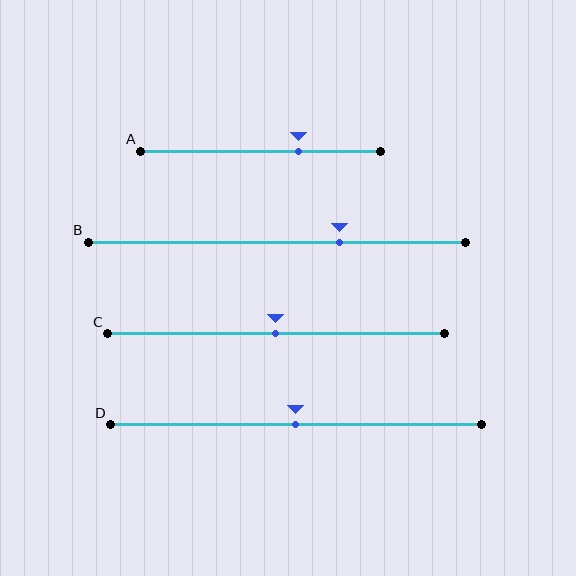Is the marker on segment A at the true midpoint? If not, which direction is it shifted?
No, the marker on segment A is shifted to the right by about 16% of the segment length.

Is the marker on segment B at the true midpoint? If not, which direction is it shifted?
No, the marker on segment B is shifted to the right by about 17% of the segment length.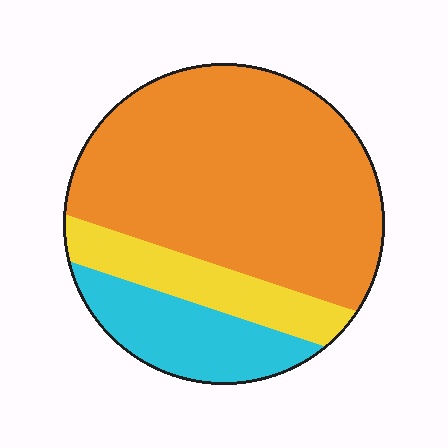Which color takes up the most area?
Orange, at roughly 65%.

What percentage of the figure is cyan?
Cyan covers 18% of the figure.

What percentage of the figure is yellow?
Yellow takes up about one sixth (1/6) of the figure.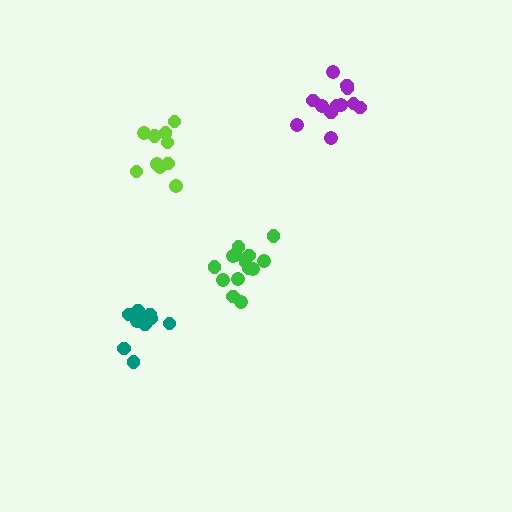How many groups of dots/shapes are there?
There are 4 groups.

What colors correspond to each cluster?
The clusters are colored: purple, green, teal, lime.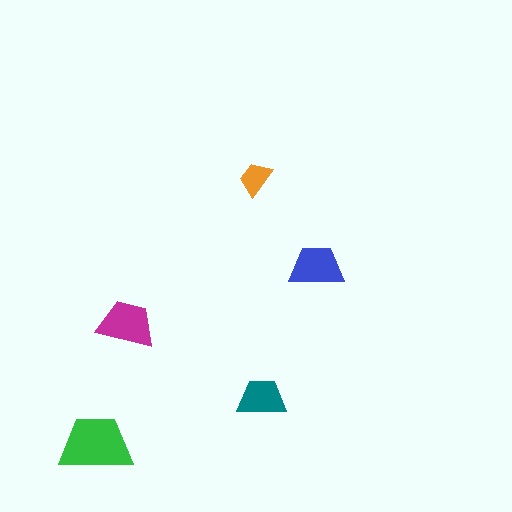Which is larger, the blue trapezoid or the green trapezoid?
The green one.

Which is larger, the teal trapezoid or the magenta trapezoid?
The magenta one.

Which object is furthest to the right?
The blue trapezoid is rightmost.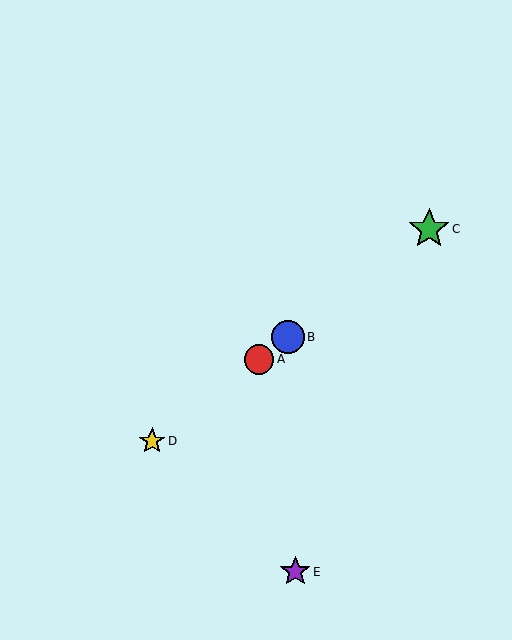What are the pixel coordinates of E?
Object E is at (295, 572).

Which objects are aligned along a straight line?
Objects A, B, C, D are aligned along a straight line.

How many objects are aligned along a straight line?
4 objects (A, B, C, D) are aligned along a straight line.